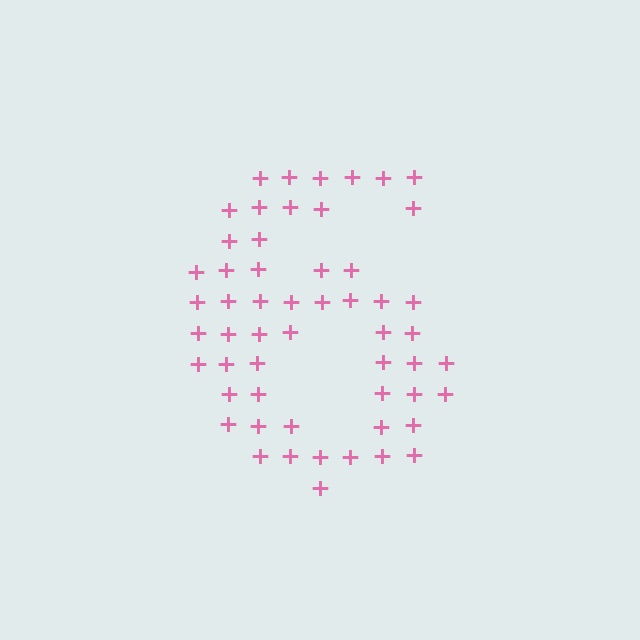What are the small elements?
The small elements are plus signs.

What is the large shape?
The large shape is the digit 6.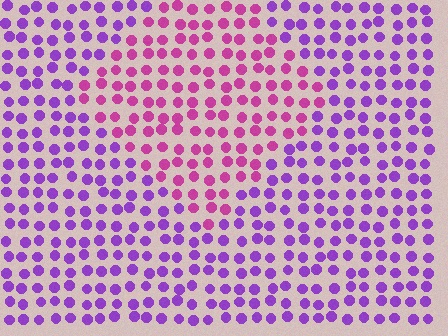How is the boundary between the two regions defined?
The boundary is defined purely by a slight shift in hue (about 41 degrees). Spacing, size, and orientation are identical on both sides.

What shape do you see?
I see a diamond.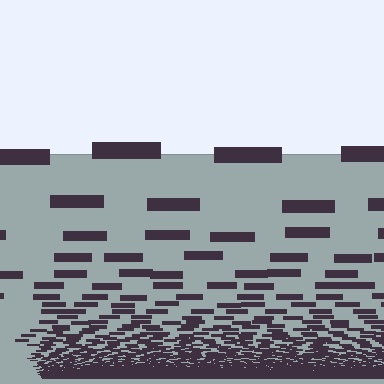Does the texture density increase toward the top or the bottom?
Density increases toward the bottom.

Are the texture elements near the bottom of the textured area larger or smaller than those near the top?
Smaller. The gradient is inverted — elements near the bottom are smaller and denser.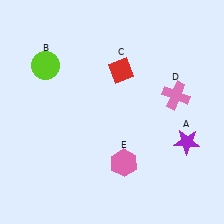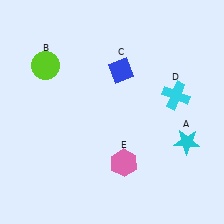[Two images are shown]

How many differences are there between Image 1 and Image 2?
There are 3 differences between the two images.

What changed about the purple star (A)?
In Image 1, A is purple. In Image 2, it changed to cyan.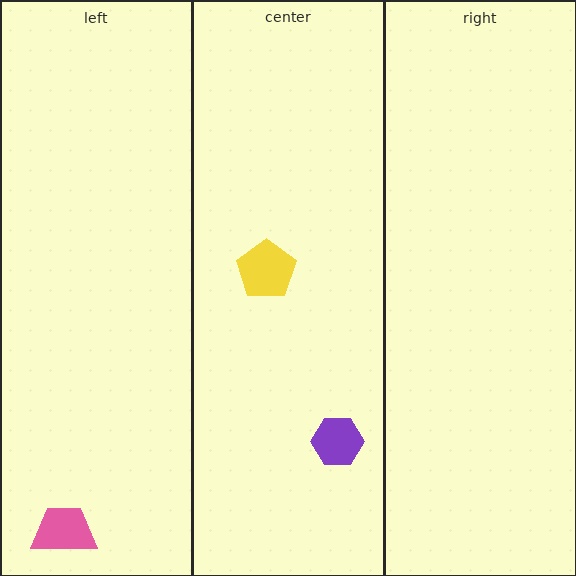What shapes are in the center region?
The yellow pentagon, the purple hexagon.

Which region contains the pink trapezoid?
The left region.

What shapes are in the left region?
The pink trapezoid.